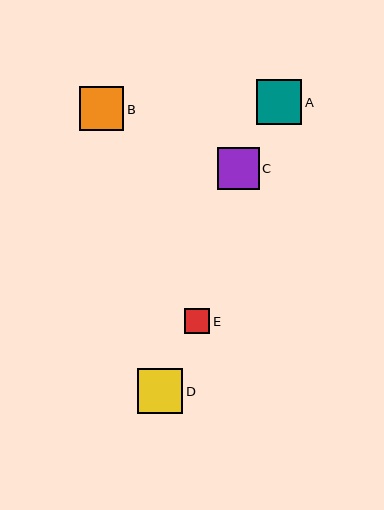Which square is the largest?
Square D is the largest with a size of approximately 46 pixels.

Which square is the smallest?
Square E is the smallest with a size of approximately 25 pixels.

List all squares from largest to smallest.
From largest to smallest: D, A, B, C, E.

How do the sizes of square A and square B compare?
Square A and square B are approximately the same size.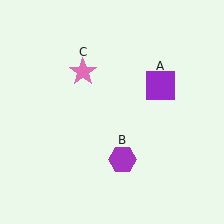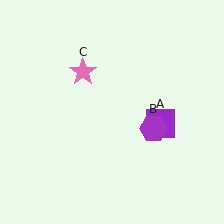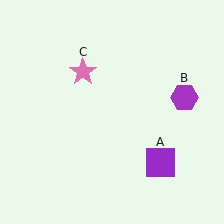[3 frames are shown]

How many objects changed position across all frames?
2 objects changed position: purple square (object A), purple hexagon (object B).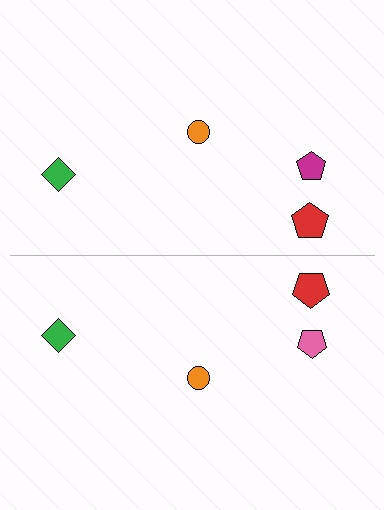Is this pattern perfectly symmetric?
No, the pattern is not perfectly symmetric. The pink pentagon on the bottom side breaks the symmetry — its mirror counterpart is magenta.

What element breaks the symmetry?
The pink pentagon on the bottom side breaks the symmetry — its mirror counterpart is magenta.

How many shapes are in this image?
There are 8 shapes in this image.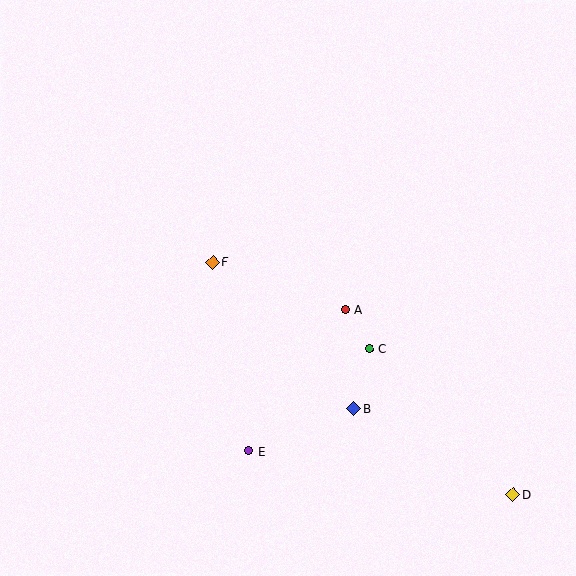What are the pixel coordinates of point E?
Point E is at (249, 451).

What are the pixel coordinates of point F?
Point F is at (213, 262).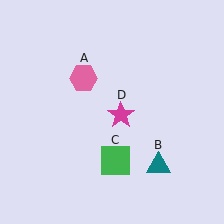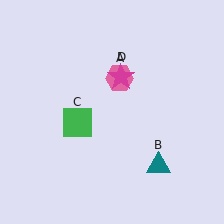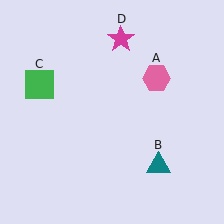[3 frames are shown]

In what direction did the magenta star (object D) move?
The magenta star (object D) moved up.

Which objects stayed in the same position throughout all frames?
Teal triangle (object B) remained stationary.